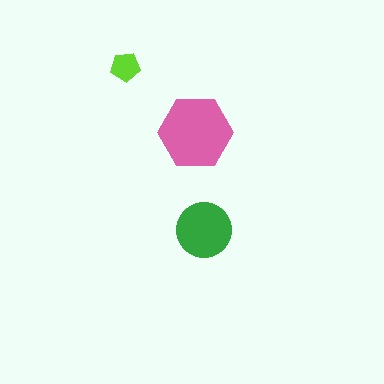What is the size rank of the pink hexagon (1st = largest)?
1st.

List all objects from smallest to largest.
The lime pentagon, the green circle, the pink hexagon.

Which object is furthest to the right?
The green circle is rightmost.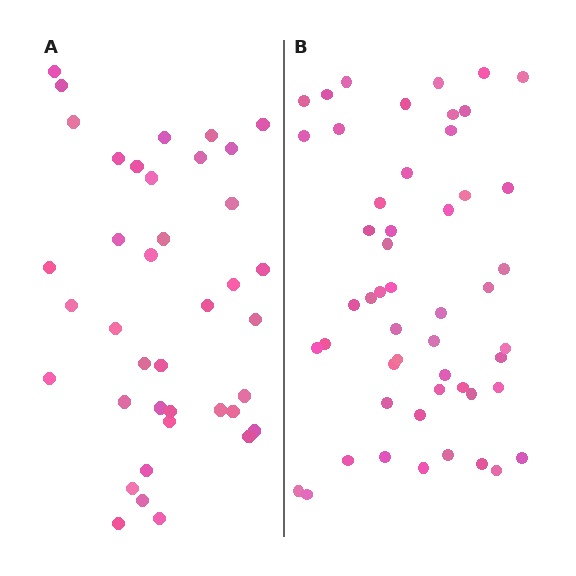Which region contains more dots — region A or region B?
Region B (the right region) has more dots.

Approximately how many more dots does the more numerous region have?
Region B has roughly 12 or so more dots than region A.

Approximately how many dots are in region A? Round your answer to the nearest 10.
About 40 dots. (The exact count is 39, which rounds to 40.)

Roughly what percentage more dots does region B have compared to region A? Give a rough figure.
About 30% more.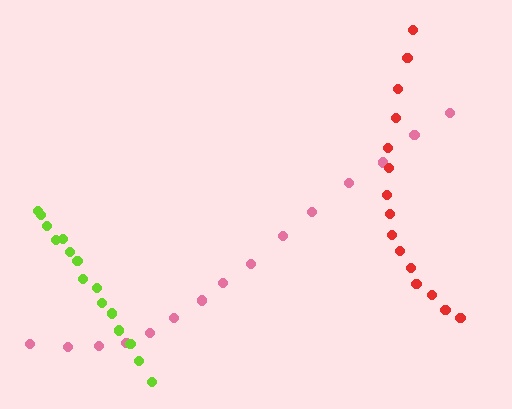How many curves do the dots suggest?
There are 3 distinct paths.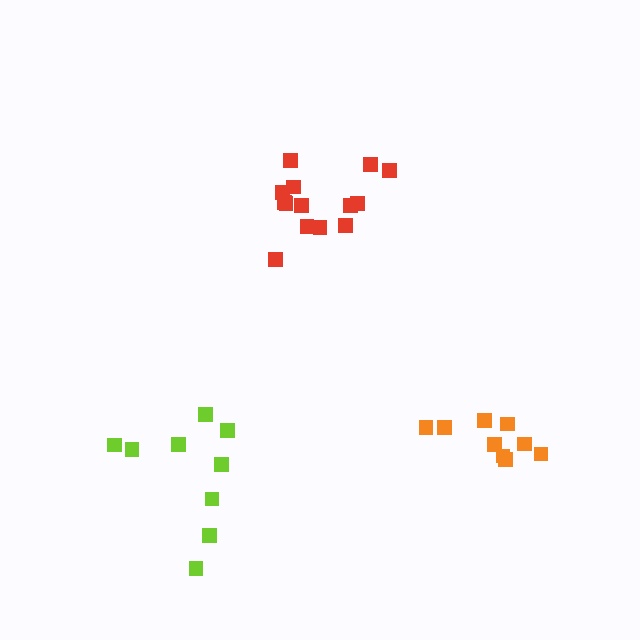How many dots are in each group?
Group 1: 9 dots, Group 2: 14 dots, Group 3: 9 dots (32 total).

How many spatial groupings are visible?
There are 3 spatial groupings.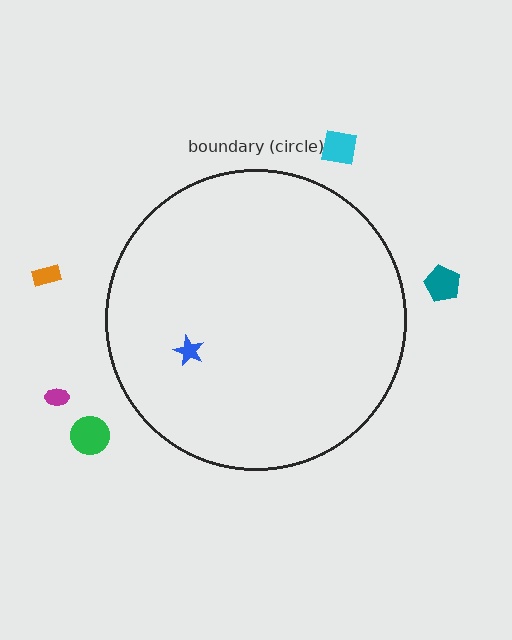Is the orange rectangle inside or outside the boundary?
Outside.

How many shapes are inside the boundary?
1 inside, 5 outside.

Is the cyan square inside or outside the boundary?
Outside.